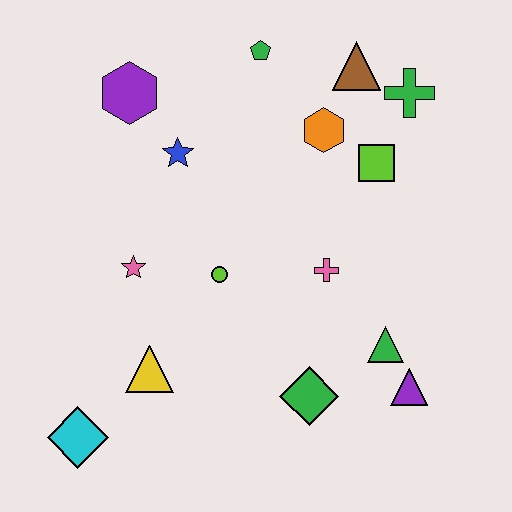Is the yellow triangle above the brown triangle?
No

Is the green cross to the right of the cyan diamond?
Yes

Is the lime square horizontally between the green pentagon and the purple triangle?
Yes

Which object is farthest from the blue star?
The purple triangle is farthest from the blue star.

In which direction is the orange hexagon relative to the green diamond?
The orange hexagon is above the green diamond.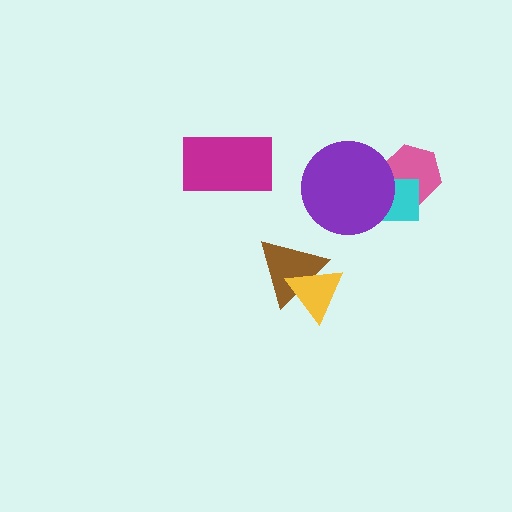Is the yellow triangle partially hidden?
No, no other shape covers it.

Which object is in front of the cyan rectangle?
The purple circle is in front of the cyan rectangle.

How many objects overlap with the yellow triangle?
1 object overlaps with the yellow triangle.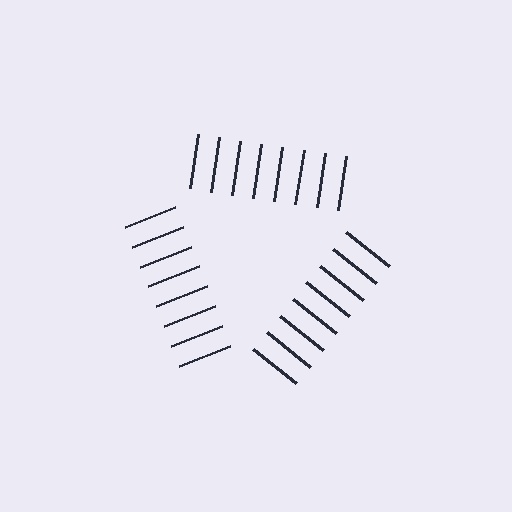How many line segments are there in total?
24 — 8 along each of the 3 edges.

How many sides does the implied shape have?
3 sides — the line-ends trace a triangle.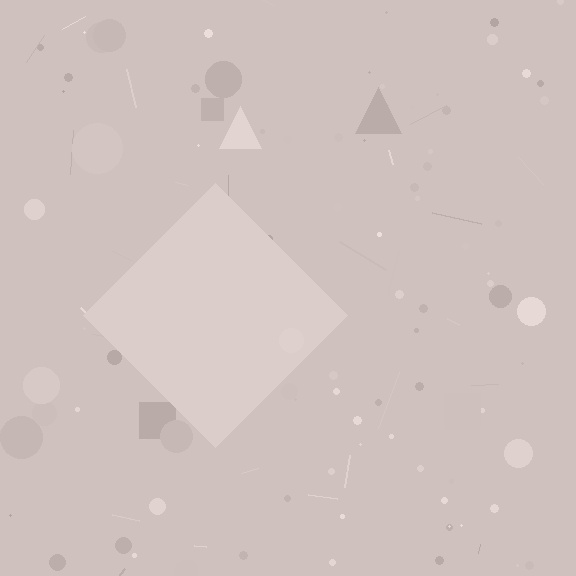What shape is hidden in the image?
A diamond is hidden in the image.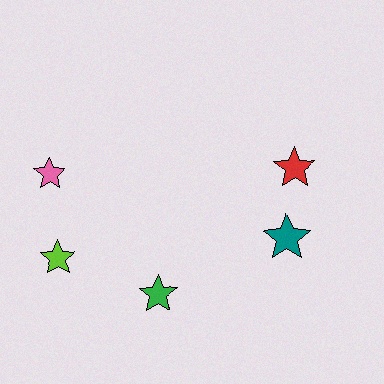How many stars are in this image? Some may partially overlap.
There are 5 stars.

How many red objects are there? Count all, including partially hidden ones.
There is 1 red object.